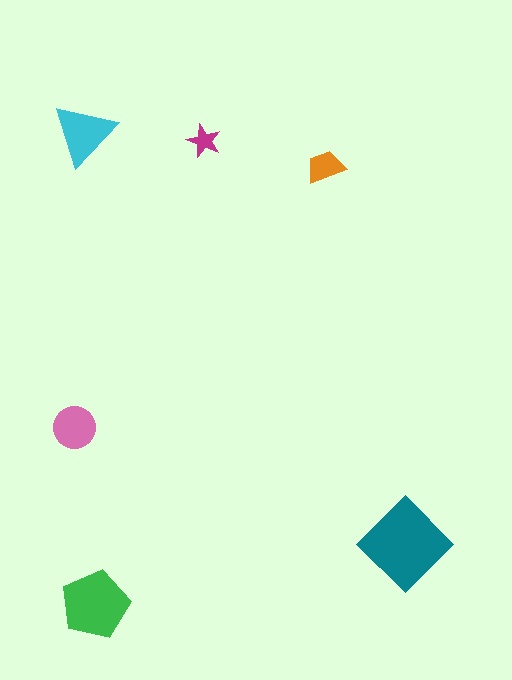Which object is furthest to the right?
The teal diamond is rightmost.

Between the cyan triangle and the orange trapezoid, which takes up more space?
The cyan triangle.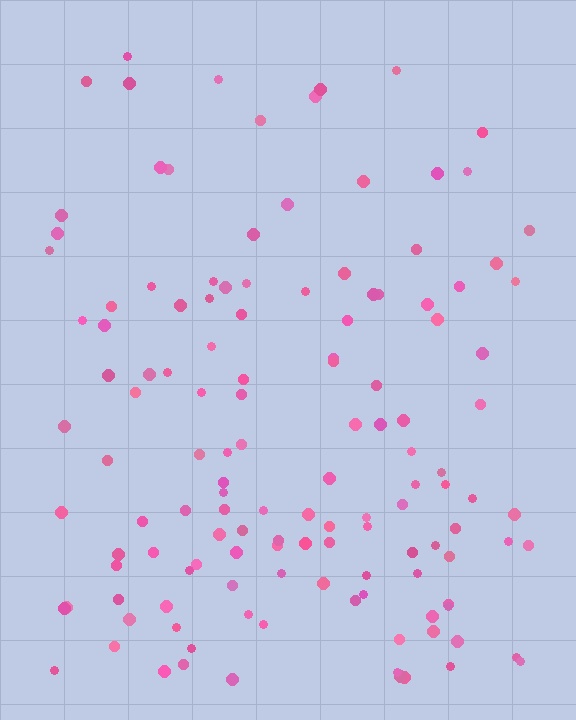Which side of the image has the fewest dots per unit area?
The top.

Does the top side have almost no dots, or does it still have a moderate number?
Still a moderate number, just noticeably fewer than the bottom.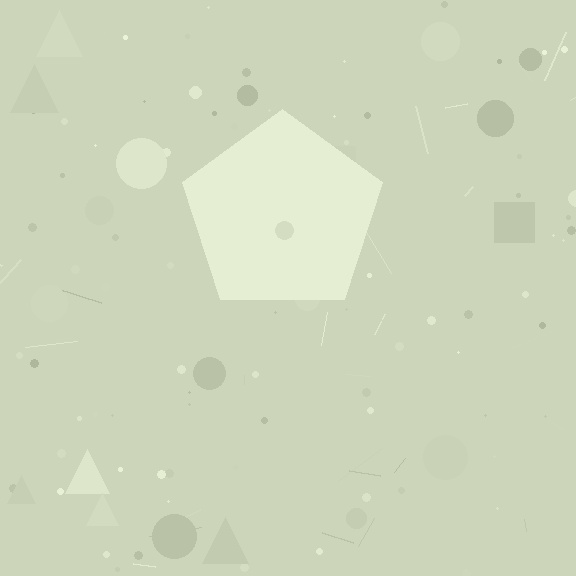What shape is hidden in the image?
A pentagon is hidden in the image.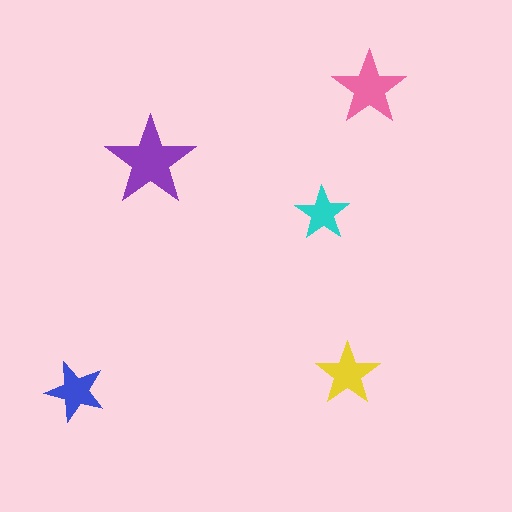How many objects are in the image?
There are 5 objects in the image.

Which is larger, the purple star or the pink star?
The purple one.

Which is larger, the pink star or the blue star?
The pink one.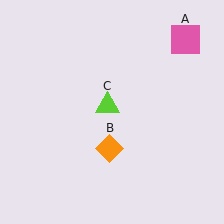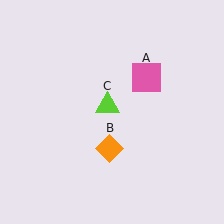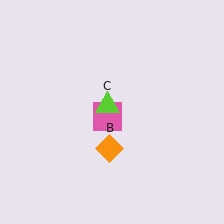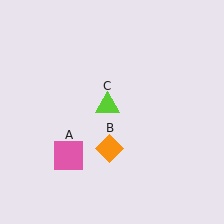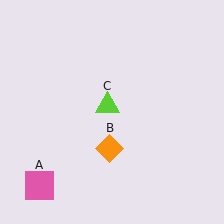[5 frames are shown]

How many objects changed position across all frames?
1 object changed position: pink square (object A).